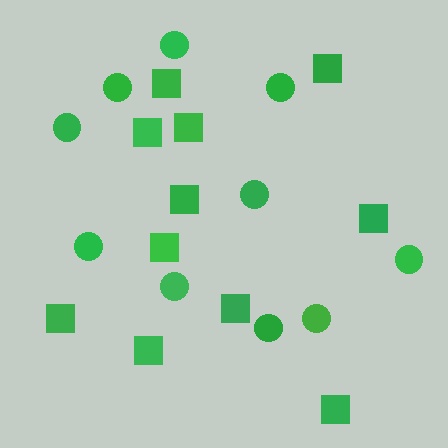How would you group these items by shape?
There are 2 groups: one group of circles (10) and one group of squares (11).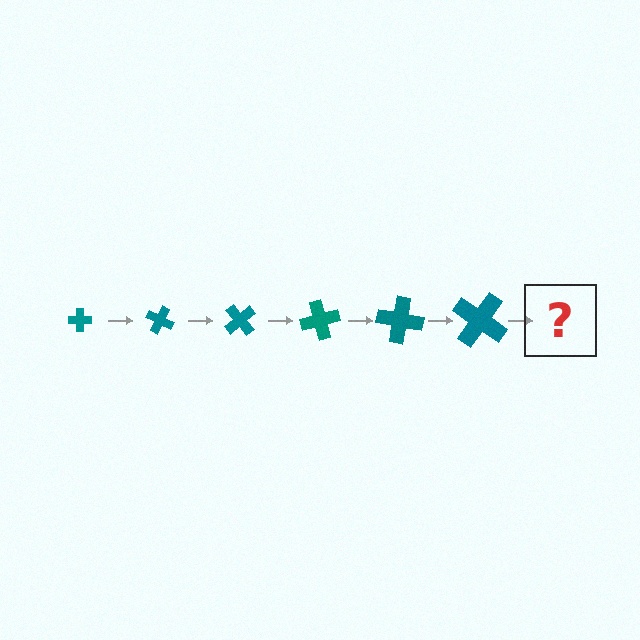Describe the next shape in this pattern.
It should be a cross, larger than the previous one and rotated 150 degrees from the start.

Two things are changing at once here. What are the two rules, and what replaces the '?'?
The two rules are that the cross grows larger each step and it rotates 25 degrees each step. The '?' should be a cross, larger than the previous one and rotated 150 degrees from the start.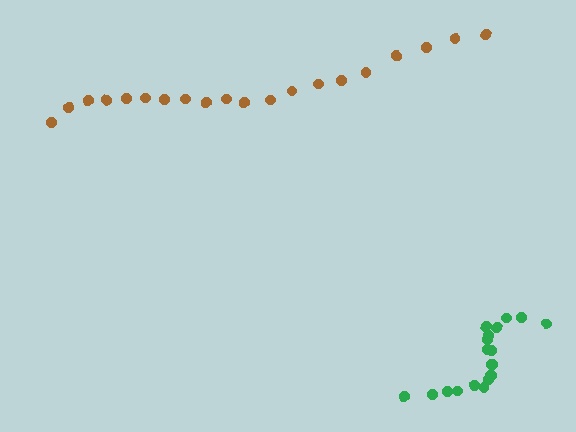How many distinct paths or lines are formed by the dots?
There are 2 distinct paths.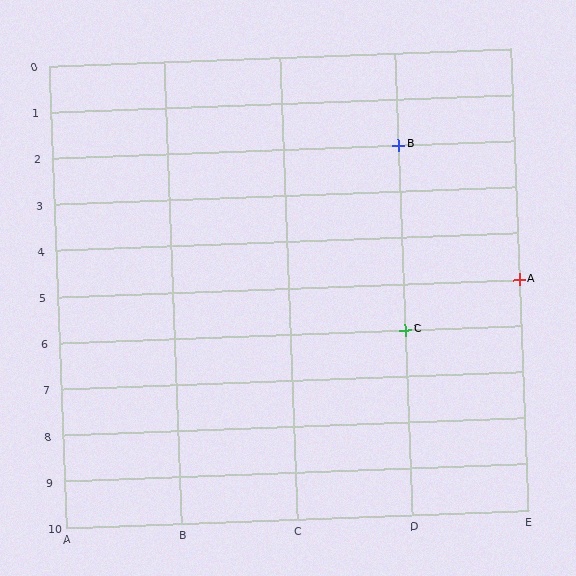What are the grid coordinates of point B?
Point B is at grid coordinates (D, 2).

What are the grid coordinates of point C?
Point C is at grid coordinates (D, 6).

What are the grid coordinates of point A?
Point A is at grid coordinates (E, 5).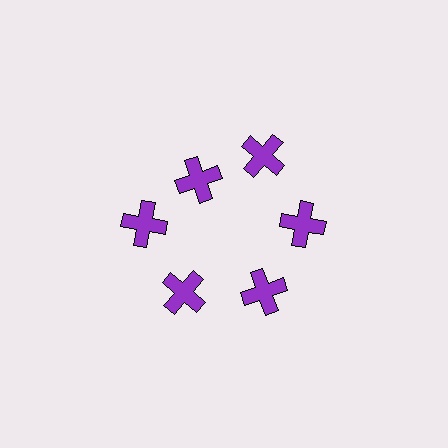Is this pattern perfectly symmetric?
No. The 6 purple crosses are arranged in a ring, but one element near the 11 o'clock position is pulled inward toward the center, breaking the 6-fold rotational symmetry.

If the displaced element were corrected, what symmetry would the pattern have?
It would have 6-fold rotational symmetry — the pattern would map onto itself every 60 degrees.